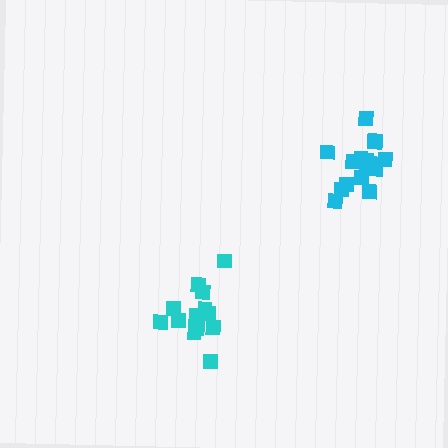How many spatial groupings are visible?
There are 2 spatial groupings.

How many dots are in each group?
Group 1: 17 dots, Group 2: 14 dots (31 total).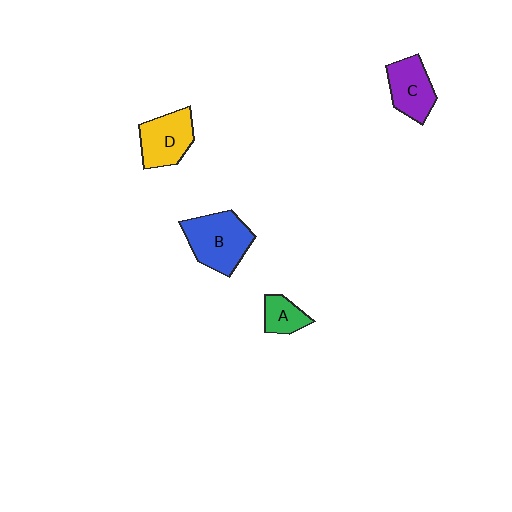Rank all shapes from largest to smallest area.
From largest to smallest: B (blue), D (yellow), C (purple), A (green).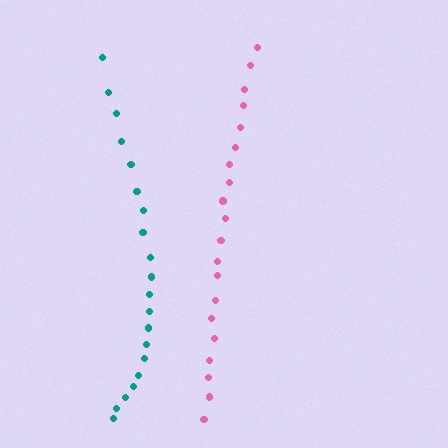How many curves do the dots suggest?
There are 2 distinct paths.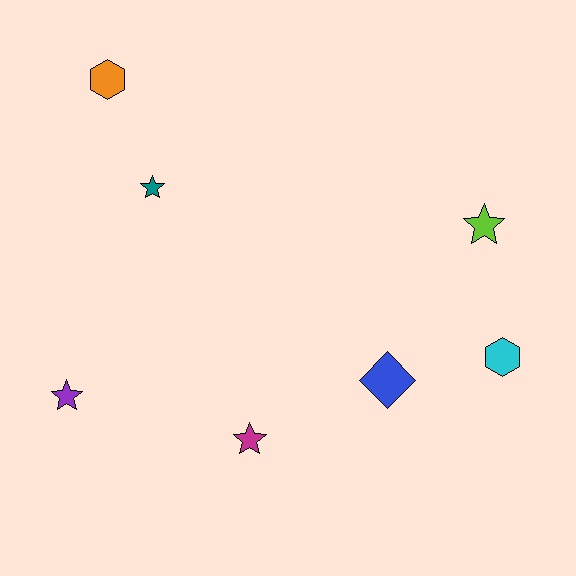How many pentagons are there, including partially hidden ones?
There are no pentagons.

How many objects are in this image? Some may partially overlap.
There are 7 objects.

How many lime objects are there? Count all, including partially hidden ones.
There is 1 lime object.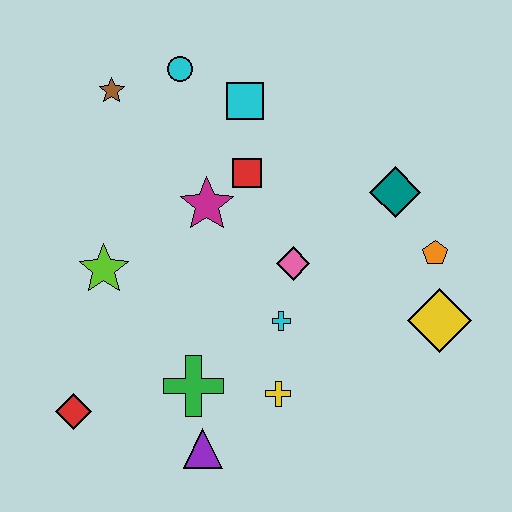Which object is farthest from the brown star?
The yellow diamond is farthest from the brown star.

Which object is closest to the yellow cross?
The cyan cross is closest to the yellow cross.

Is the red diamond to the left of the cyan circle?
Yes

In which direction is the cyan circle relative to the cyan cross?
The cyan circle is above the cyan cross.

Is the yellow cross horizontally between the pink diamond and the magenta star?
Yes